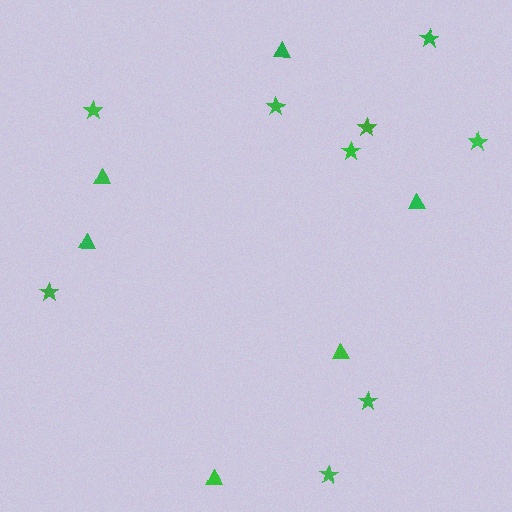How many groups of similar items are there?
There are 2 groups: one group of triangles (6) and one group of stars (9).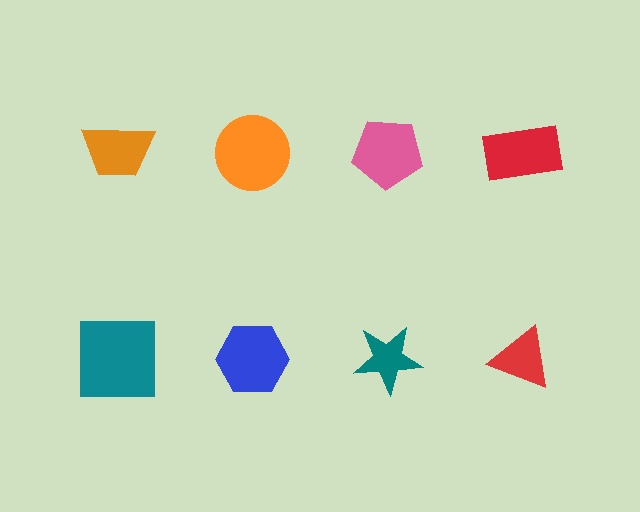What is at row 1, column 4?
A red rectangle.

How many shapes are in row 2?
4 shapes.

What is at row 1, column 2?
An orange circle.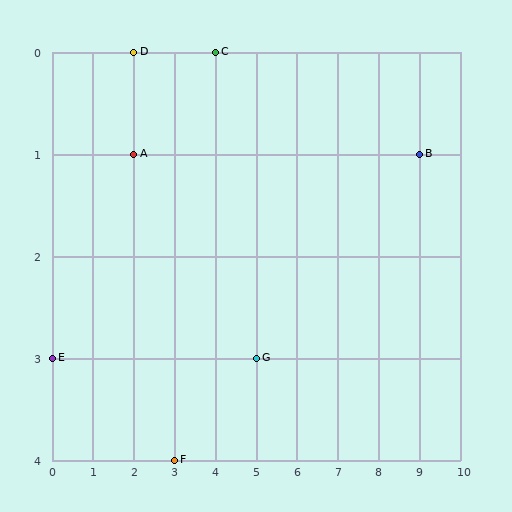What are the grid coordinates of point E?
Point E is at grid coordinates (0, 3).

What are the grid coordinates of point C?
Point C is at grid coordinates (4, 0).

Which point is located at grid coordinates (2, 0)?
Point D is at (2, 0).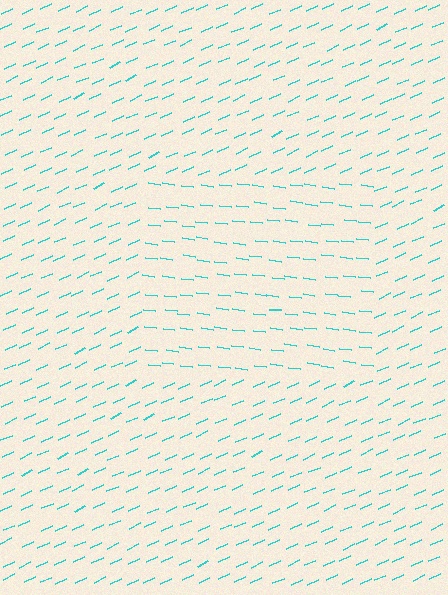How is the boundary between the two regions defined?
The boundary is defined purely by a change in line orientation (approximately 31 degrees difference). All lines are the same color and thickness.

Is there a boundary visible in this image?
Yes, there is a texture boundary formed by a change in line orientation.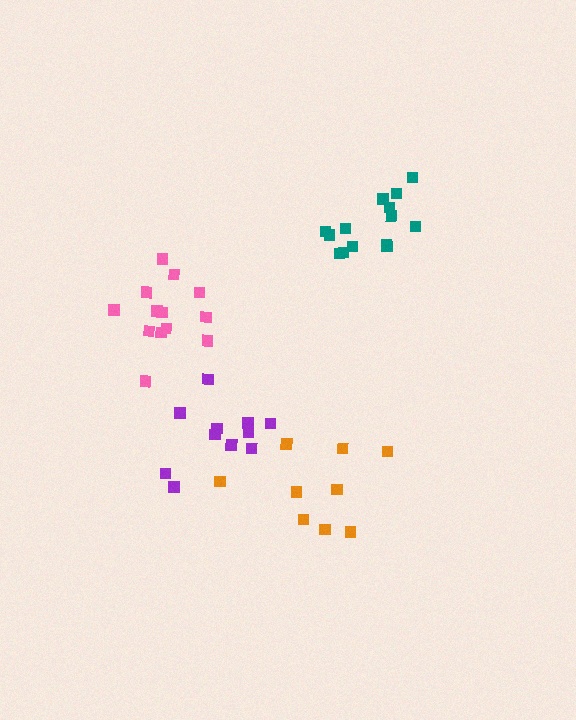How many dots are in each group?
Group 1: 14 dots, Group 2: 13 dots, Group 3: 11 dots, Group 4: 9 dots (47 total).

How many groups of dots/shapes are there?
There are 4 groups.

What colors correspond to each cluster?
The clusters are colored: teal, pink, purple, orange.